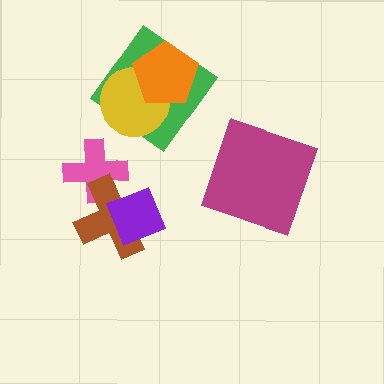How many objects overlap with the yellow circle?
2 objects overlap with the yellow circle.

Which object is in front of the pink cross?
The brown cross is in front of the pink cross.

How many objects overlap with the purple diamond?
1 object overlaps with the purple diamond.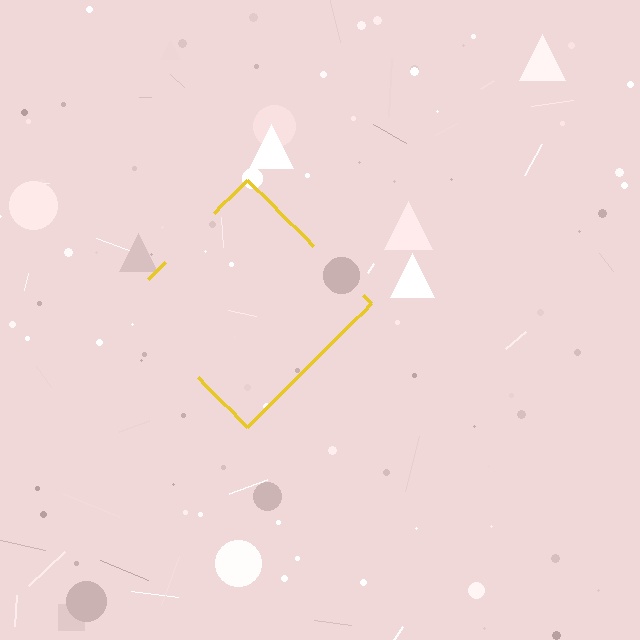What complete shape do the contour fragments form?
The contour fragments form a diamond.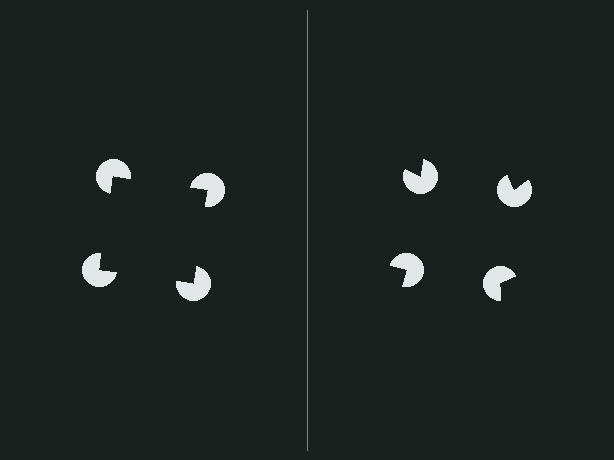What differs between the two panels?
The pac-man discs are positioned identically on both sides; only the wedge orientations differ. On the left they align to a square; on the right they are misaligned.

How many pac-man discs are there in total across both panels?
8 — 4 on each side.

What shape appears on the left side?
An illusory square.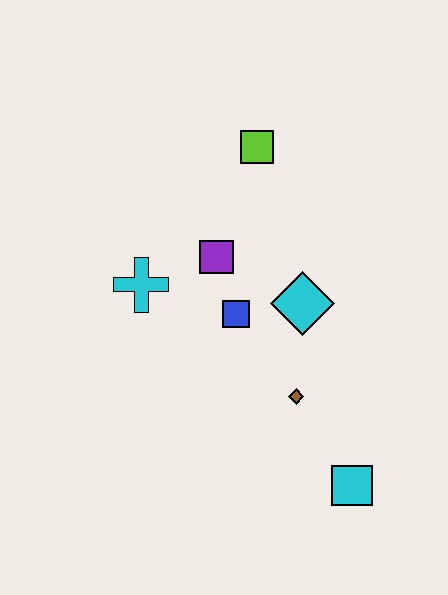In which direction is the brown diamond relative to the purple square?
The brown diamond is below the purple square.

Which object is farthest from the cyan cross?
The cyan square is farthest from the cyan cross.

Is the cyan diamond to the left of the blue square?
No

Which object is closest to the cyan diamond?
The blue square is closest to the cyan diamond.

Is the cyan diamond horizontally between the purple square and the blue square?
No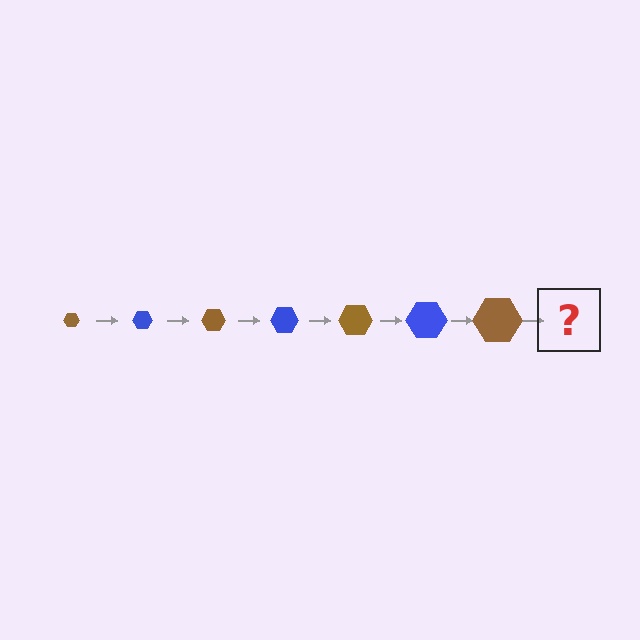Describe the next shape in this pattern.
It should be a blue hexagon, larger than the previous one.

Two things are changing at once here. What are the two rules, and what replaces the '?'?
The two rules are that the hexagon grows larger each step and the color cycles through brown and blue. The '?' should be a blue hexagon, larger than the previous one.